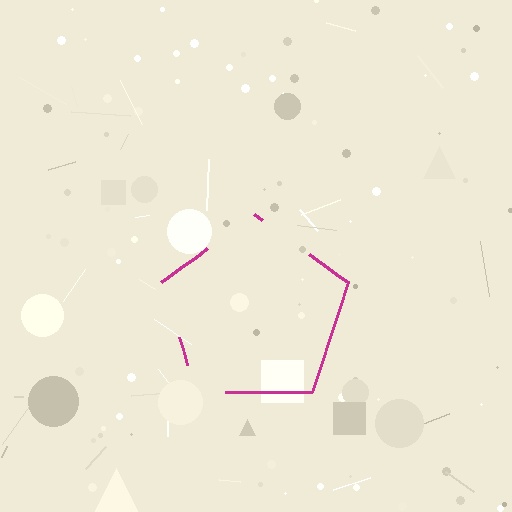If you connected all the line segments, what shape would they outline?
They would outline a pentagon.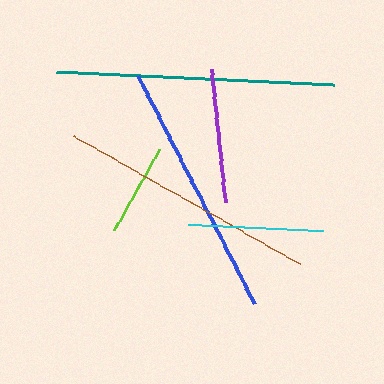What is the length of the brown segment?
The brown segment is approximately 260 pixels long.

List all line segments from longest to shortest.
From longest to shortest: teal, brown, blue, cyan, purple, lime.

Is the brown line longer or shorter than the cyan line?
The brown line is longer than the cyan line.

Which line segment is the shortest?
The lime line is the shortest at approximately 92 pixels.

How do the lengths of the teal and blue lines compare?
The teal and blue lines are approximately the same length.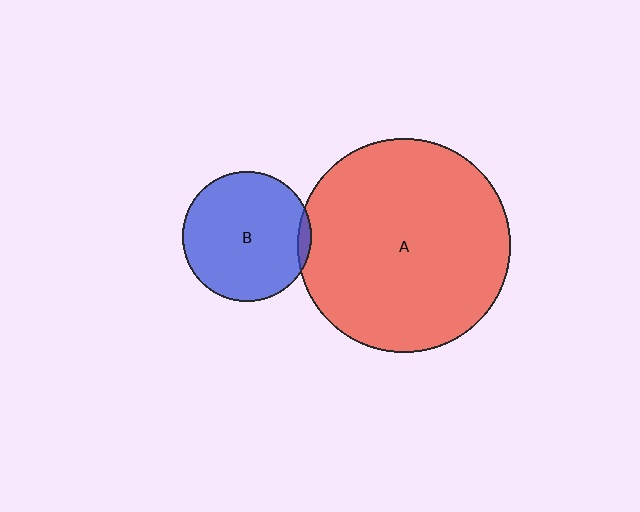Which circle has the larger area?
Circle A (red).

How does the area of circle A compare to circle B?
Approximately 2.7 times.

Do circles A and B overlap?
Yes.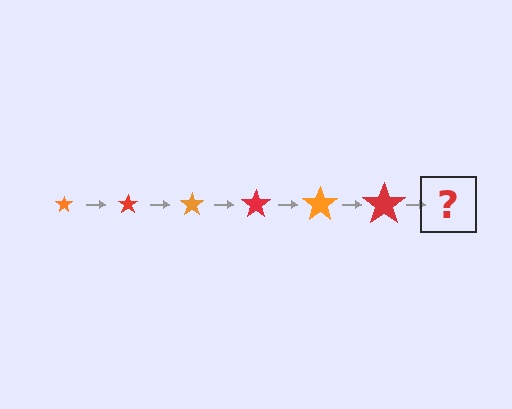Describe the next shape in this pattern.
It should be an orange star, larger than the previous one.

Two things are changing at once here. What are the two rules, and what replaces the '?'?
The two rules are that the star grows larger each step and the color cycles through orange and red. The '?' should be an orange star, larger than the previous one.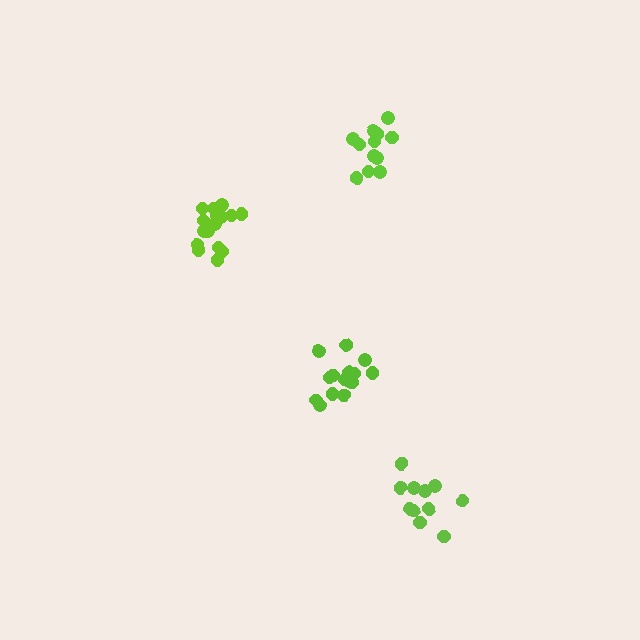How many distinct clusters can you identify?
There are 4 distinct clusters.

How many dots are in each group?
Group 1: 16 dots, Group 2: 11 dots, Group 3: 15 dots, Group 4: 13 dots (55 total).